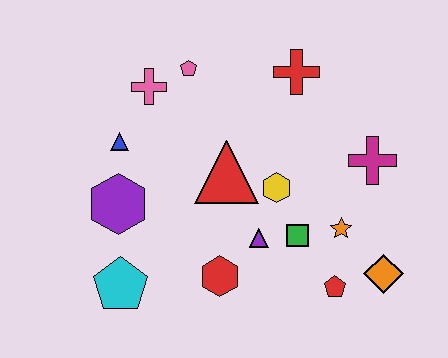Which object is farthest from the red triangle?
The orange diamond is farthest from the red triangle.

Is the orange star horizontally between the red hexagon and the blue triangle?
No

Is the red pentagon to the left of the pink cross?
No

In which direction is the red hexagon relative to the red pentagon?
The red hexagon is to the left of the red pentagon.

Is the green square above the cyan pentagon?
Yes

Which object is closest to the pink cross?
The pink pentagon is closest to the pink cross.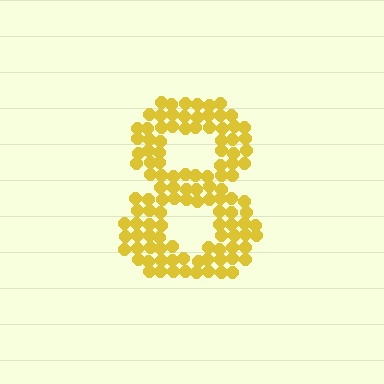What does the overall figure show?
The overall figure shows the digit 8.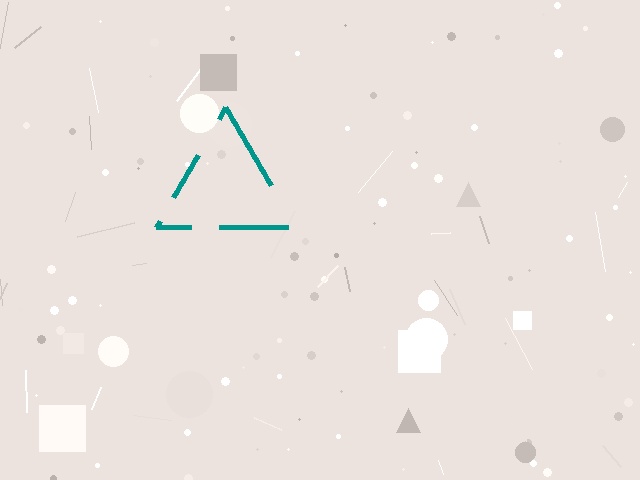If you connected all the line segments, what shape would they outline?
They would outline a triangle.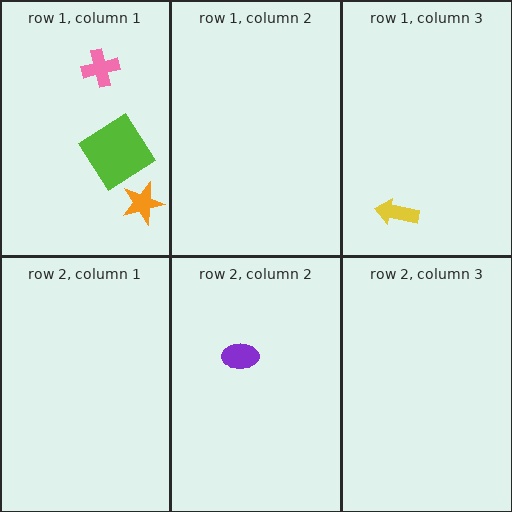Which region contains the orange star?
The row 1, column 1 region.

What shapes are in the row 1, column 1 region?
The pink cross, the orange star, the lime diamond.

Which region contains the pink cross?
The row 1, column 1 region.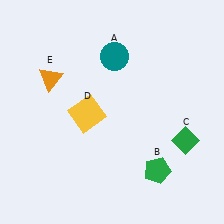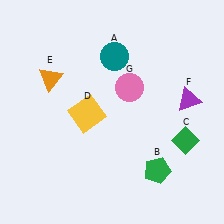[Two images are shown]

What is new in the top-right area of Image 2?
A pink circle (G) was added in the top-right area of Image 2.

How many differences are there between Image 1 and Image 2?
There are 2 differences between the two images.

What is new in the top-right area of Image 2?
A purple triangle (F) was added in the top-right area of Image 2.